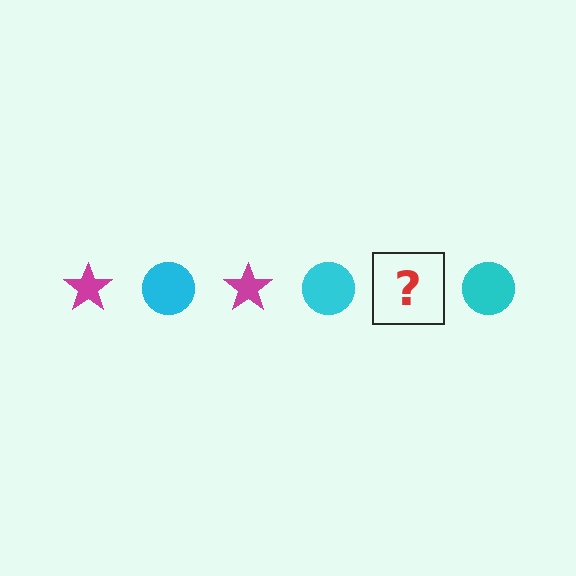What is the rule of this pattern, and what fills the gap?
The rule is that the pattern alternates between magenta star and cyan circle. The gap should be filled with a magenta star.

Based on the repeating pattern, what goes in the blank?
The blank should be a magenta star.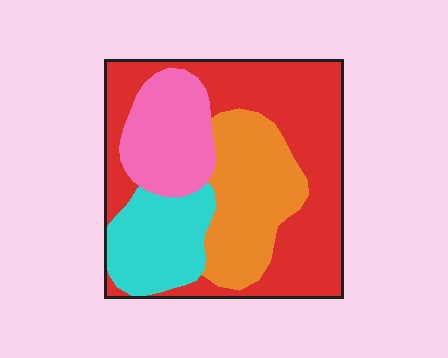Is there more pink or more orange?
Orange.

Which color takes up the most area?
Red, at roughly 45%.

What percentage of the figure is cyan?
Cyan covers roughly 15% of the figure.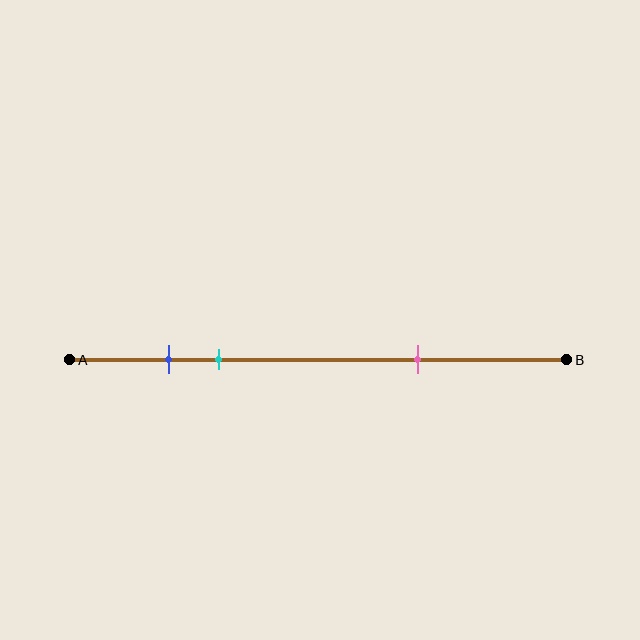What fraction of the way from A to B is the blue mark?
The blue mark is approximately 20% (0.2) of the way from A to B.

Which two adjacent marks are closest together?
The blue and cyan marks are the closest adjacent pair.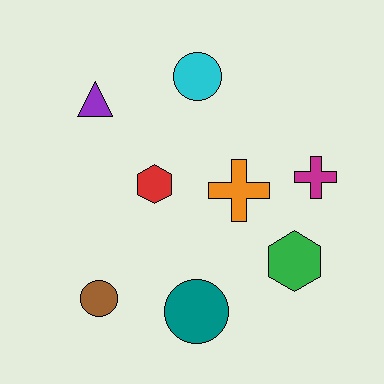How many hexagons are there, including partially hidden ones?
There are 2 hexagons.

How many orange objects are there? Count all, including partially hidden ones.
There is 1 orange object.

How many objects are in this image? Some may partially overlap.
There are 8 objects.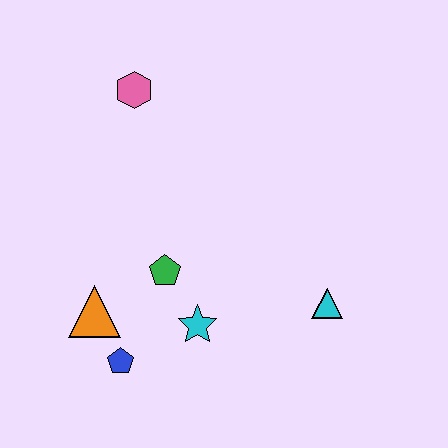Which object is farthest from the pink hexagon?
The cyan triangle is farthest from the pink hexagon.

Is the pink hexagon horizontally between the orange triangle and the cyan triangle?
Yes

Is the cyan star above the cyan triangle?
No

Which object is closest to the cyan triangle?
The cyan star is closest to the cyan triangle.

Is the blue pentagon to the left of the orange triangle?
No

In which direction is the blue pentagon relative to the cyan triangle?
The blue pentagon is to the left of the cyan triangle.